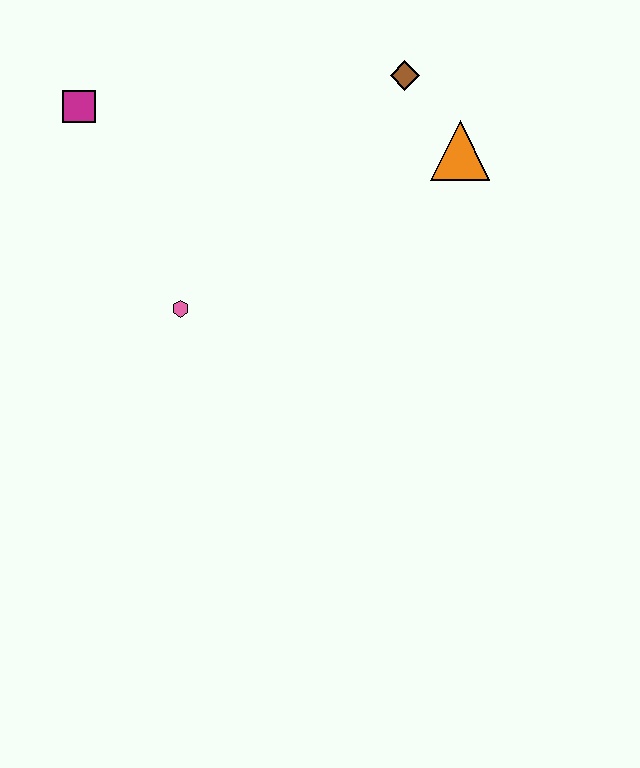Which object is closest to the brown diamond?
The orange triangle is closest to the brown diamond.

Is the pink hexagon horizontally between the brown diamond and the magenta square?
Yes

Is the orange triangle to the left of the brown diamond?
No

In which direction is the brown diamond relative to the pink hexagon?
The brown diamond is above the pink hexagon.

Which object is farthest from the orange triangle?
The magenta square is farthest from the orange triangle.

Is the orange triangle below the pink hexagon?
No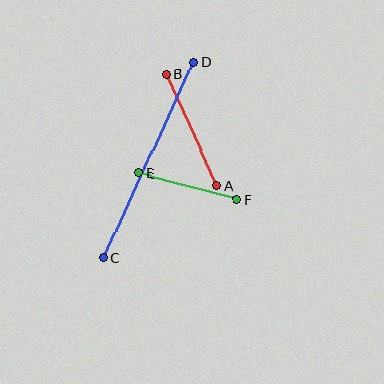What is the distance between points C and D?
The distance is approximately 215 pixels.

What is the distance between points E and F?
The distance is approximately 101 pixels.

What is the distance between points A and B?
The distance is approximately 123 pixels.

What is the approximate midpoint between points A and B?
The midpoint is at approximately (192, 130) pixels.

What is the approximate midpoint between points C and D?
The midpoint is at approximately (148, 160) pixels.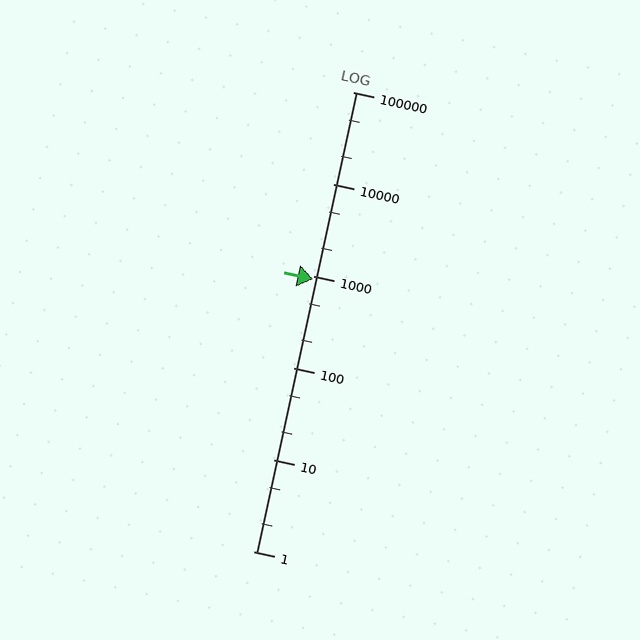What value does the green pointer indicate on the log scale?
The pointer indicates approximately 920.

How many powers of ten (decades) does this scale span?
The scale spans 5 decades, from 1 to 100000.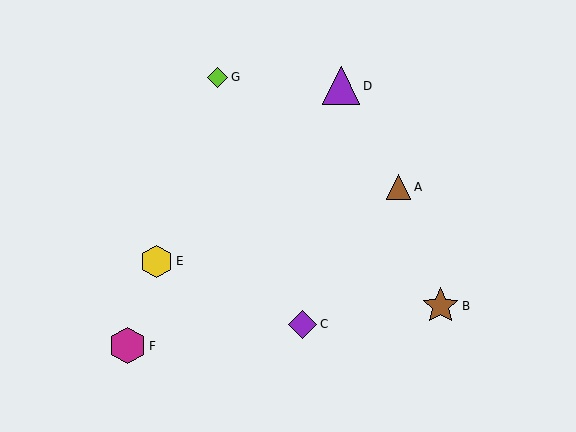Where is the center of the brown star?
The center of the brown star is at (441, 306).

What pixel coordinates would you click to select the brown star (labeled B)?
Click at (441, 306) to select the brown star B.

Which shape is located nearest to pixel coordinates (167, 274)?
The yellow hexagon (labeled E) at (157, 261) is nearest to that location.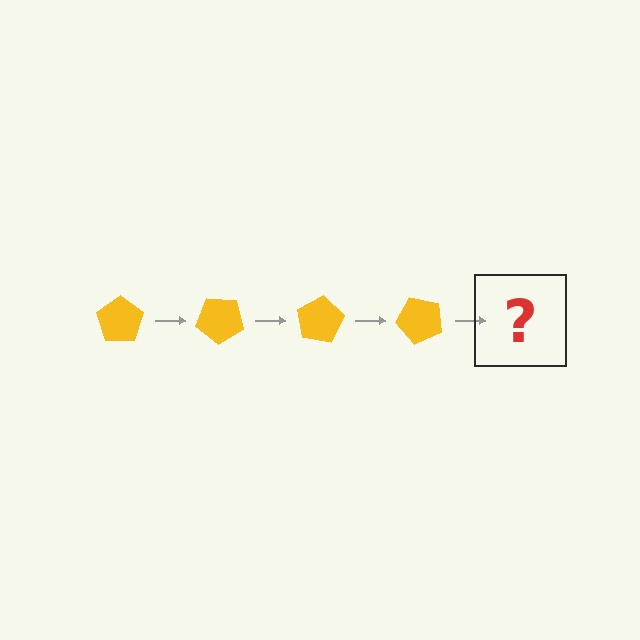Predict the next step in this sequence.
The next step is a yellow pentagon rotated 160 degrees.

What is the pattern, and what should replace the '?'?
The pattern is that the pentagon rotates 40 degrees each step. The '?' should be a yellow pentagon rotated 160 degrees.